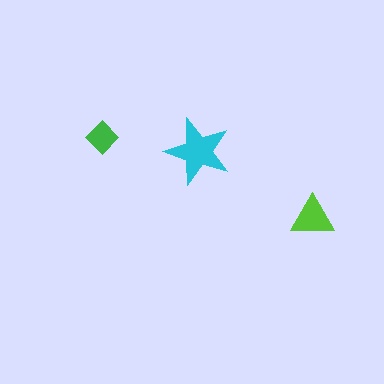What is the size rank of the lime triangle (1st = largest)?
2nd.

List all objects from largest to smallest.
The cyan star, the lime triangle, the green diamond.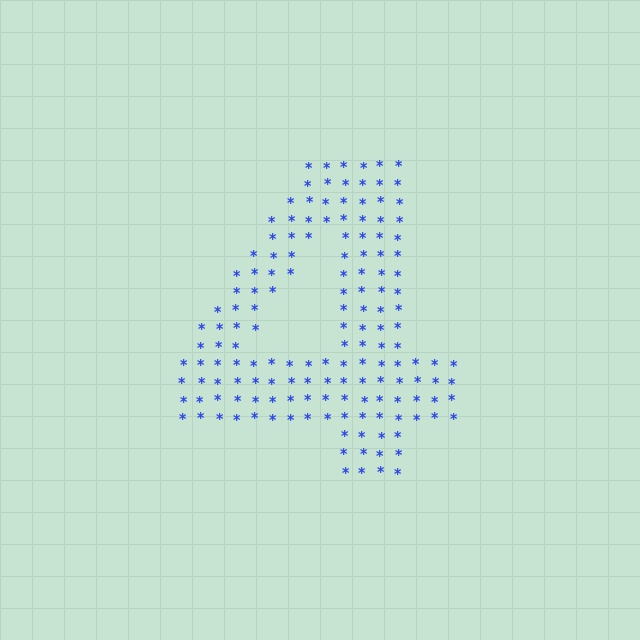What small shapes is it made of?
It is made of small asterisks.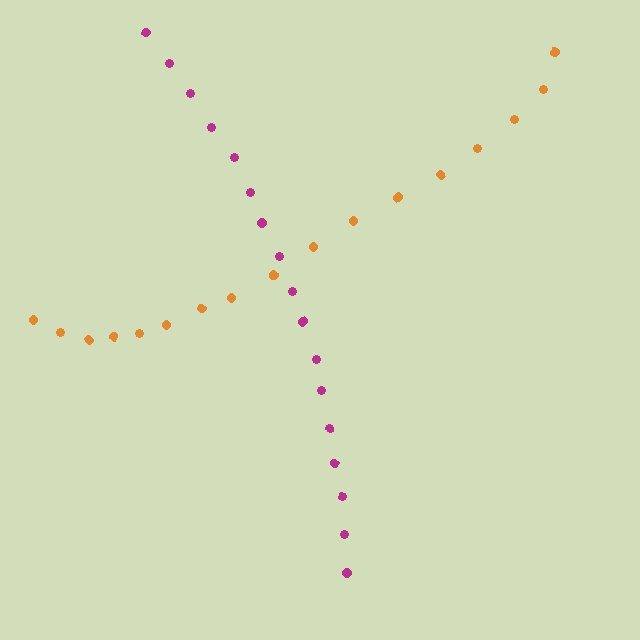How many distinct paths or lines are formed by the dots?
There are 2 distinct paths.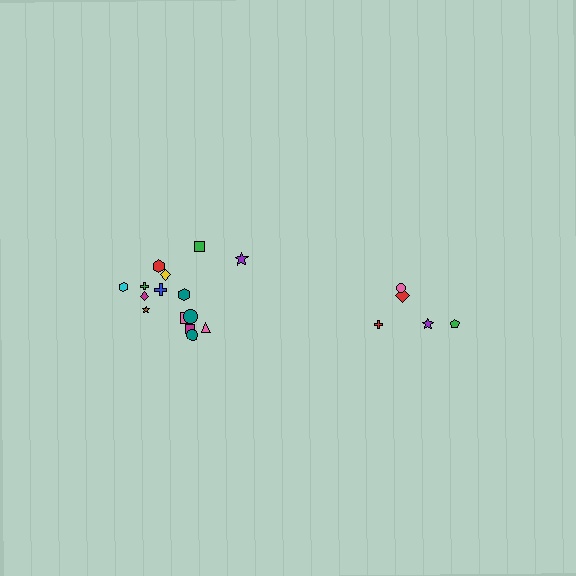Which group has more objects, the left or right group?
The left group.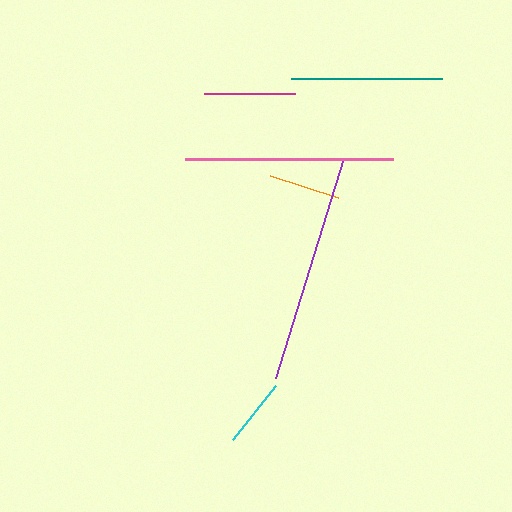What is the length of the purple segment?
The purple segment is approximately 231 pixels long.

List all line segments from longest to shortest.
From longest to shortest: purple, pink, teal, magenta, orange, cyan.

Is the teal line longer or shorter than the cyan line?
The teal line is longer than the cyan line.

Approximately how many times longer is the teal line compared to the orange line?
The teal line is approximately 2.1 times the length of the orange line.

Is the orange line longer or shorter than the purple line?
The purple line is longer than the orange line.